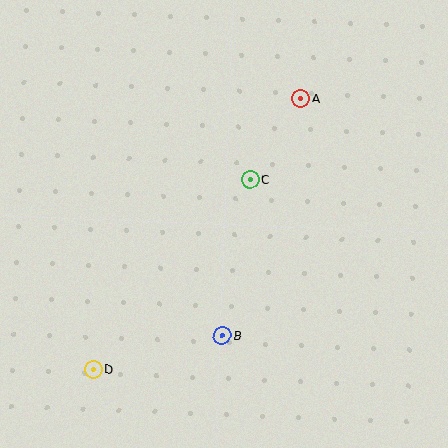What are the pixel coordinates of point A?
Point A is at (301, 98).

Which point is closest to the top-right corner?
Point A is closest to the top-right corner.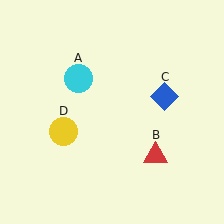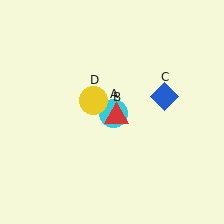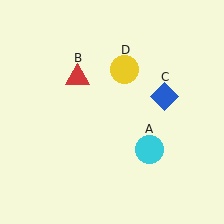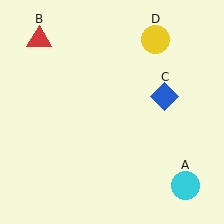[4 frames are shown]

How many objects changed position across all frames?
3 objects changed position: cyan circle (object A), red triangle (object B), yellow circle (object D).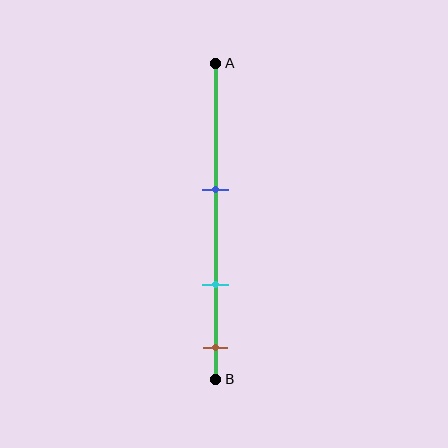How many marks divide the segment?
There are 3 marks dividing the segment.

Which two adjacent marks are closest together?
The cyan and brown marks are the closest adjacent pair.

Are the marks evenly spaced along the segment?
Yes, the marks are approximately evenly spaced.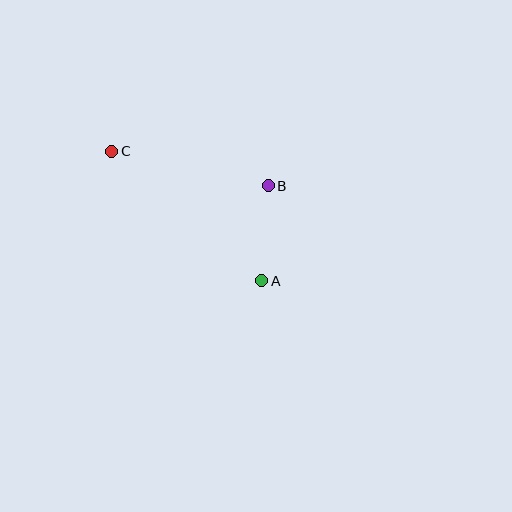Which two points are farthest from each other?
Points A and C are farthest from each other.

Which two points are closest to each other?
Points A and B are closest to each other.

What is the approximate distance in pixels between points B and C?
The distance between B and C is approximately 161 pixels.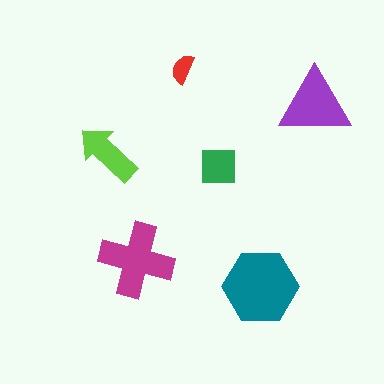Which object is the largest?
The teal hexagon.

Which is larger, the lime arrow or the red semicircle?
The lime arrow.